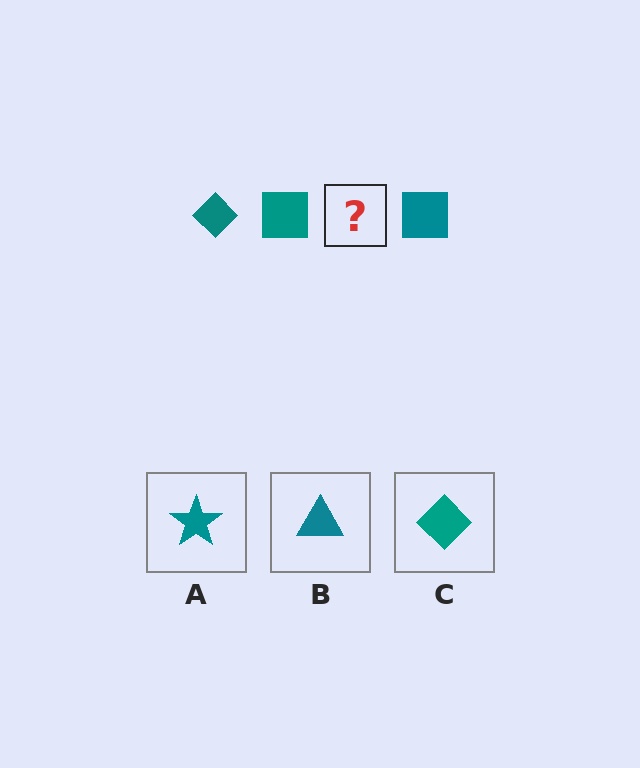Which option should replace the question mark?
Option C.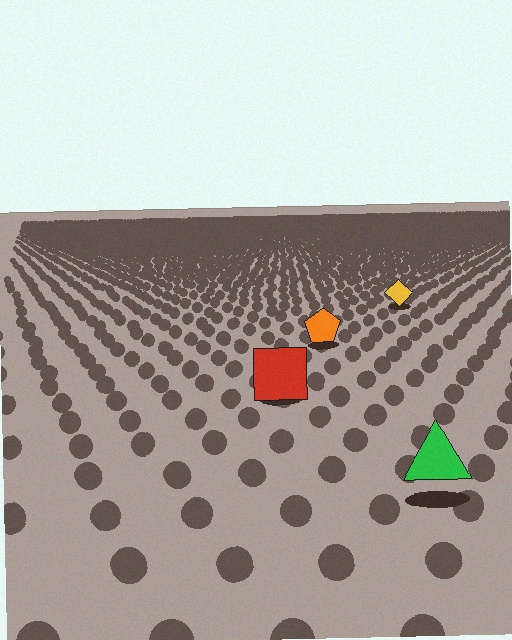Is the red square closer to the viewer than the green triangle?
No. The green triangle is closer — you can tell from the texture gradient: the ground texture is coarser near it.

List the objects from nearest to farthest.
From nearest to farthest: the green triangle, the red square, the orange pentagon, the yellow diamond.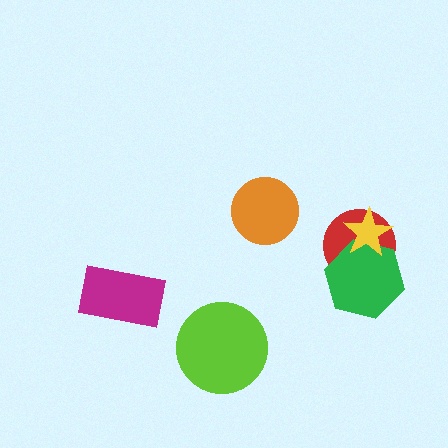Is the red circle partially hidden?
Yes, it is partially covered by another shape.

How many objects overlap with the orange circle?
0 objects overlap with the orange circle.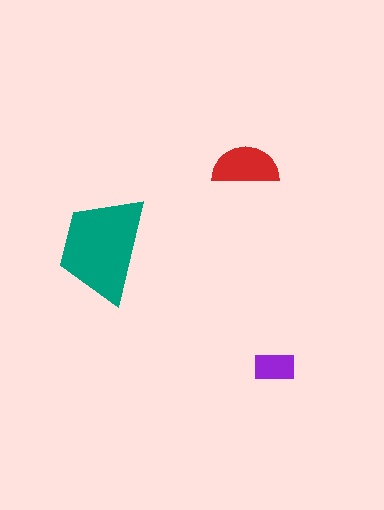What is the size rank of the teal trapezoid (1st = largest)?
1st.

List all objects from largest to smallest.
The teal trapezoid, the red semicircle, the purple rectangle.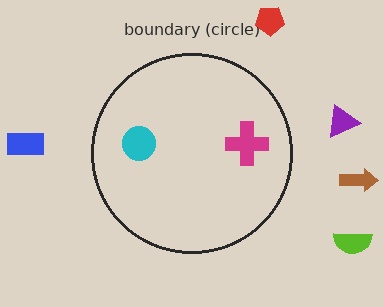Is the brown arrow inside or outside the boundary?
Outside.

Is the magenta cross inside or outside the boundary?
Inside.